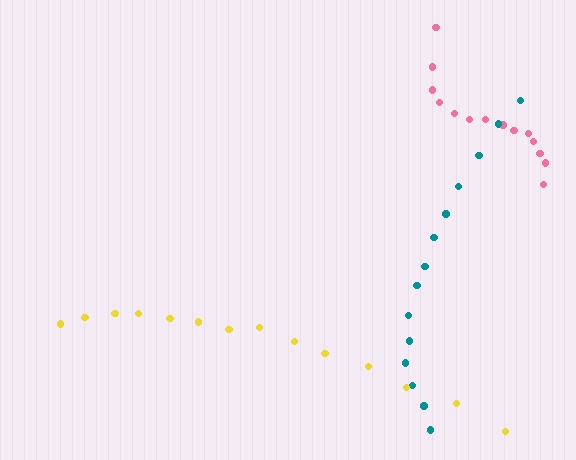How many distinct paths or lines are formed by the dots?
There are 3 distinct paths.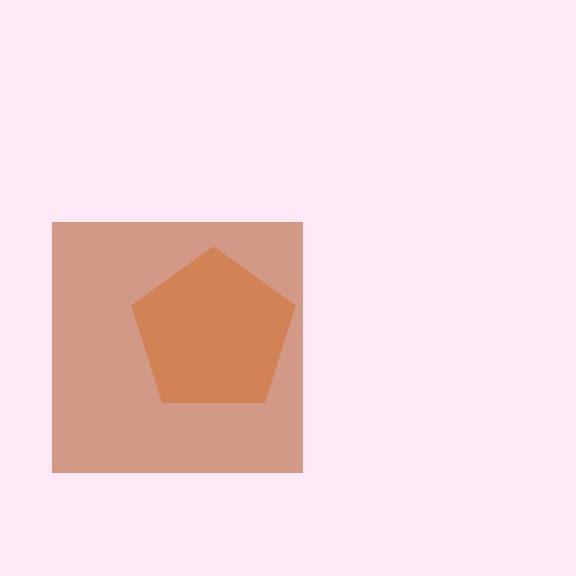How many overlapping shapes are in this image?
There are 2 overlapping shapes in the image.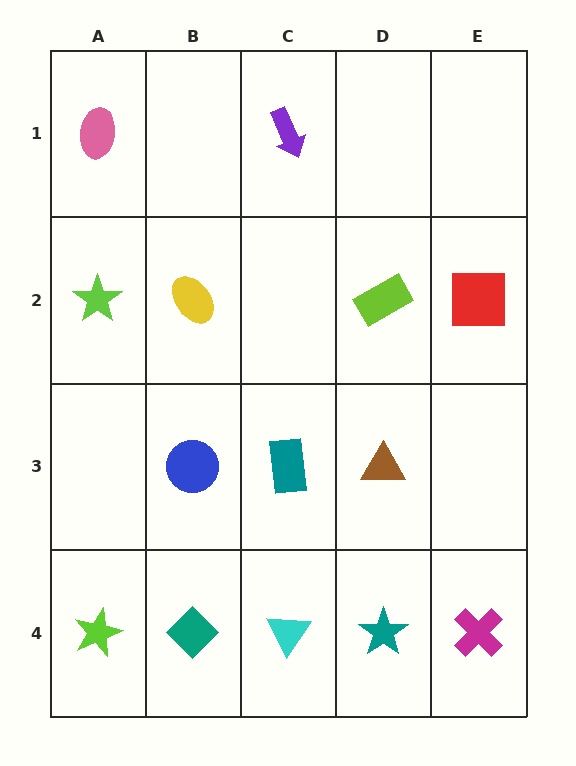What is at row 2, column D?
A lime rectangle.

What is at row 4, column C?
A cyan triangle.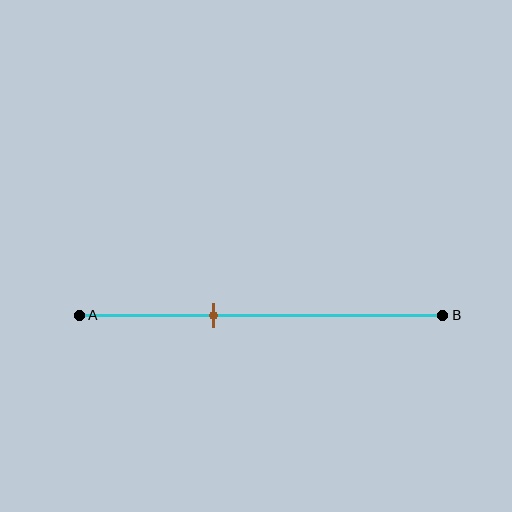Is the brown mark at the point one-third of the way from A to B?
No, the mark is at about 35% from A, not at the 33% one-third point.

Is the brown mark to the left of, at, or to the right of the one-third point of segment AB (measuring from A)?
The brown mark is to the right of the one-third point of segment AB.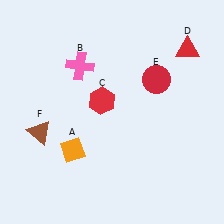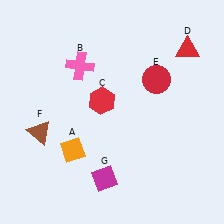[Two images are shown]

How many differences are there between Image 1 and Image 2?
There is 1 difference between the two images.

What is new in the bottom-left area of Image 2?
A magenta diamond (G) was added in the bottom-left area of Image 2.